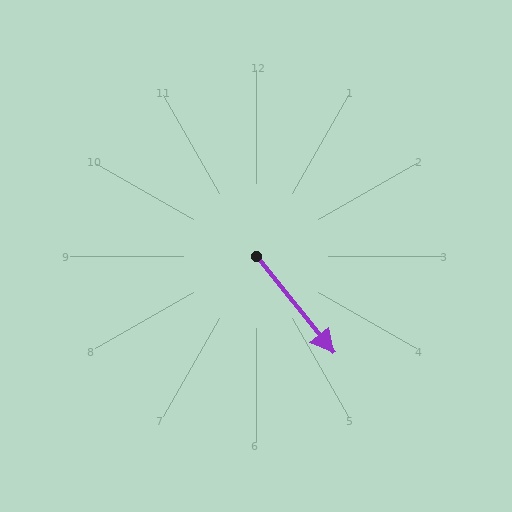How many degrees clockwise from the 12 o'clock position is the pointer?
Approximately 141 degrees.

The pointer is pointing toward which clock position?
Roughly 5 o'clock.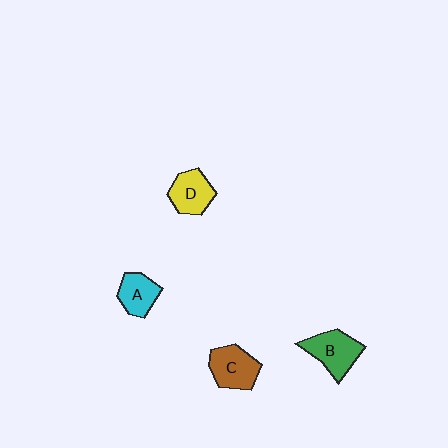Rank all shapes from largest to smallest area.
From largest to smallest: B (green), C (brown), D (yellow), A (cyan).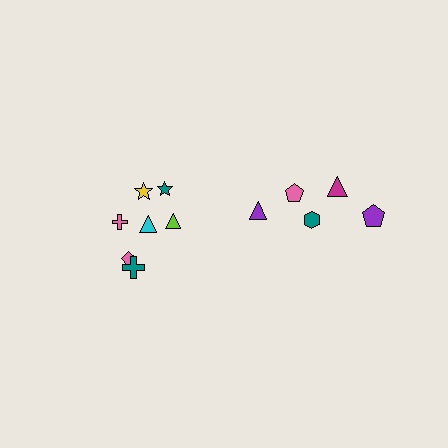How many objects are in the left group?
There are 7 objects.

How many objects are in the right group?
There are 5 objects.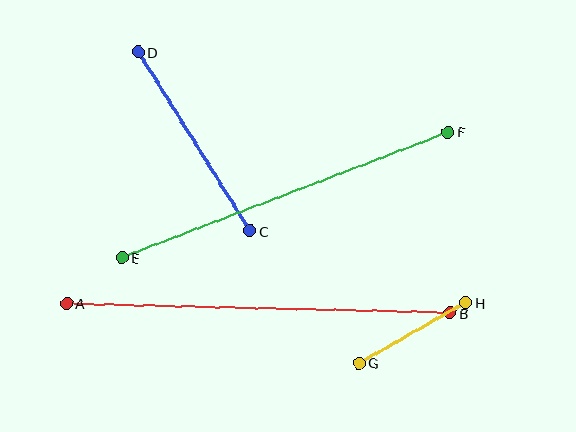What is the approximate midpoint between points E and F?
The midpoint is at approximately (285, 195) pixels.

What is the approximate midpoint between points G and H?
The midpoint is at approximately (412, 333) pixels.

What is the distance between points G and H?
The distance is approximately 123 pixels.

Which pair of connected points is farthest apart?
Points A and B are farthest apart.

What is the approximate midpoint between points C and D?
The midpoint is at approximately (194, 141) pixels.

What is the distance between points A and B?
The distance is approximately 384 pixels.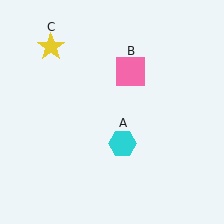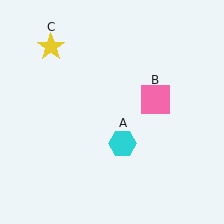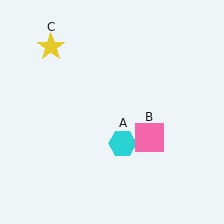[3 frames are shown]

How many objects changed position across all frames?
1 object changed position: pink square (object B).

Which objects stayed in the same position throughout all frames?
Cyan hexagon (object A) and yellow star (object C) remained stationary.